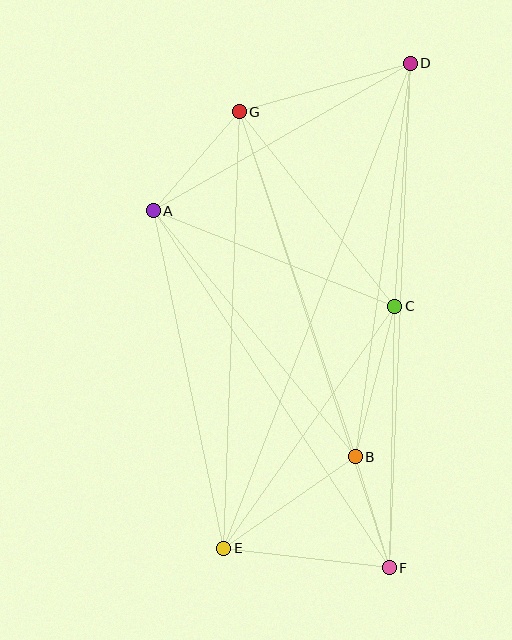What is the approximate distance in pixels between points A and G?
The distance between A and G is approximately 131 pixels.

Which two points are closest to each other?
Points B and F are closest to each other.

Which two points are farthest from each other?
Points D and E are farthest from each other.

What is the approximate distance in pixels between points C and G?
The distance between C and G is approximately 249 pixels.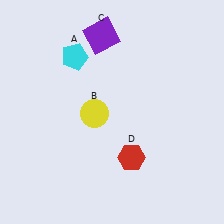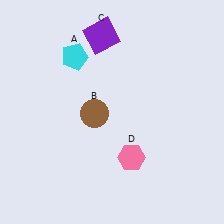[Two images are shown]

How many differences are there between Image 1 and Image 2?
There are 2 differences between the two images.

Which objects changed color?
B changed from yellow to brown. D changed from red to pink.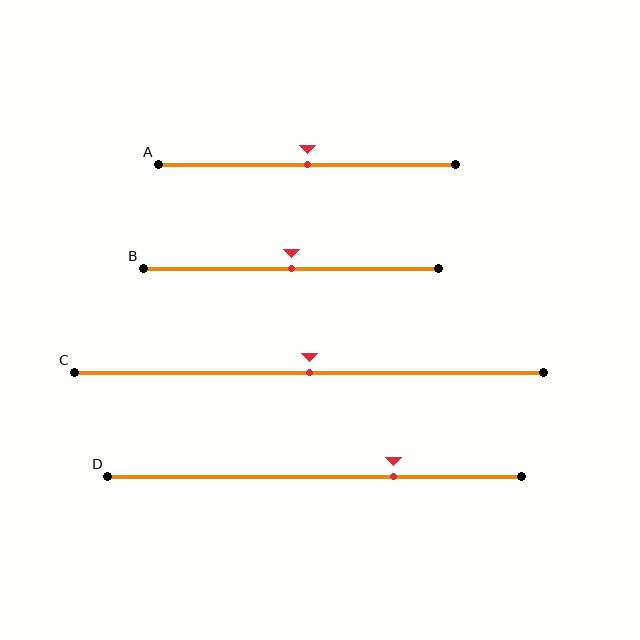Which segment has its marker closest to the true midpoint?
Segment A has its marker closest to the true midpoint.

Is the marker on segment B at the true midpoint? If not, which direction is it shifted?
Yes, the marker on segment B is at the true midpoint.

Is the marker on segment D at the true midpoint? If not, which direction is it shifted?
No, the marker on segment D is shifted to the right by about 19% of the segment length.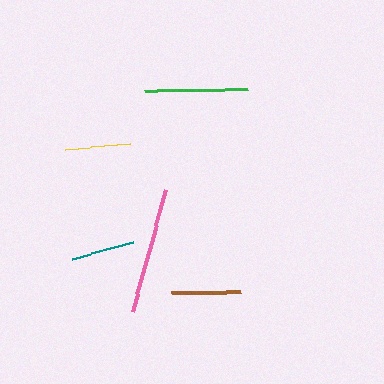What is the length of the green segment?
The green segment is approximately 103 pixels long.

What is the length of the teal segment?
The teal segment is approximately 63 pixels long.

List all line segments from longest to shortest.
From longest to shortest: pink, green, brown, yellow, teal.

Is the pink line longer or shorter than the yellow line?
The pink line is longer than the yellow line.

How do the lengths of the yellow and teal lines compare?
The yellow and teal lines are approximately the same length.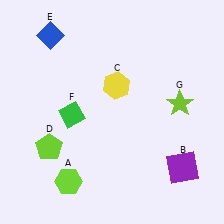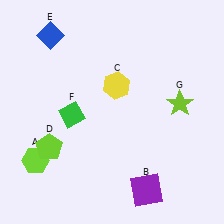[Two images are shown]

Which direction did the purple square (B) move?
The purple square (B) moved left.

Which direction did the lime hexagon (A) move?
The lime hexagon (A) moved left.